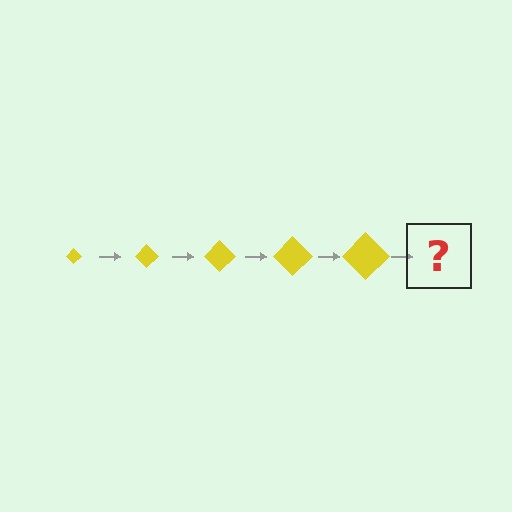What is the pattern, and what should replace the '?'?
The pattern is that the diamond gets progressively larger each step. The '?' should be a yellow diamond, larger than the previous one.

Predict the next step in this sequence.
The next step is a yellow diamond, larger than the previous one.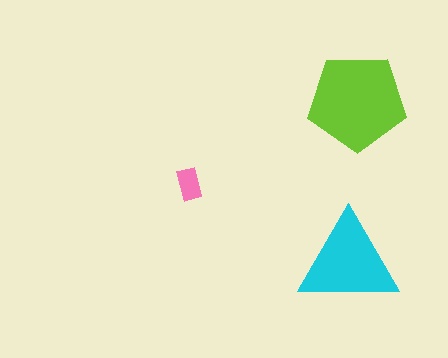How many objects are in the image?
There are 3 objects in the image.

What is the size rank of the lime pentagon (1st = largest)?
1st.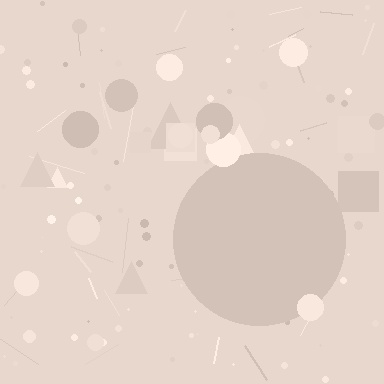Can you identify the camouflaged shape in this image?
The camouflaged shape is a circle.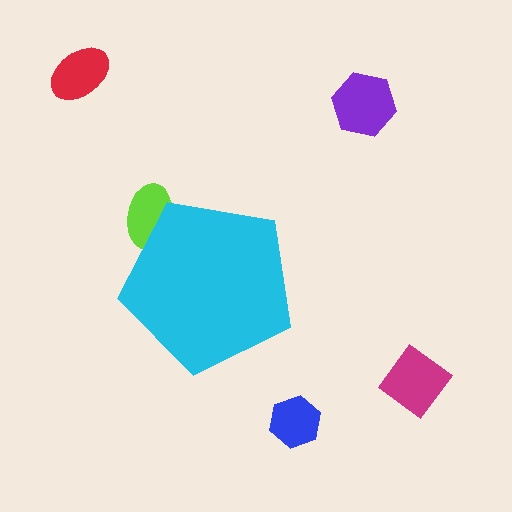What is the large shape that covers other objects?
A cyan pentagon.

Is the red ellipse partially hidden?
No, the red ellipse is fully visible.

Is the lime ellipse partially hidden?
Yes, the lime ellipse is partially hidden behind the cyan pentagon.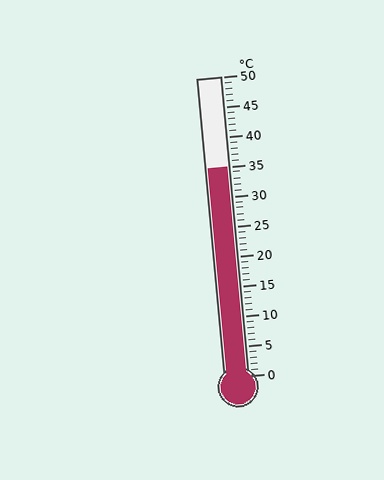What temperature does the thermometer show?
The thermometer shows approximately 35°C.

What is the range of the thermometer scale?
The thermometer scale ranges from 0°C to 50°C.